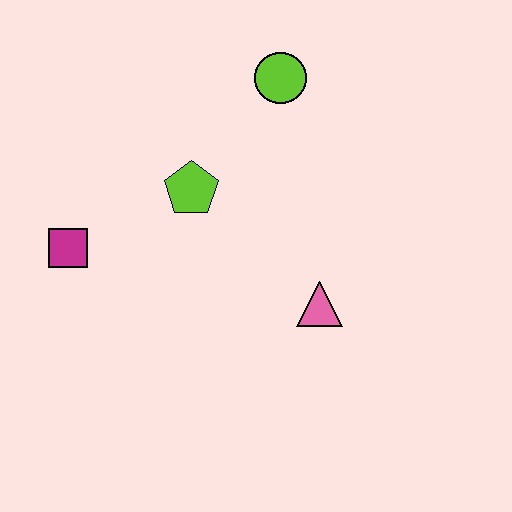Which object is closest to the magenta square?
The lime pentagon is closest to the magenta square.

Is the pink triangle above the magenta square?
No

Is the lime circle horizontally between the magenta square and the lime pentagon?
No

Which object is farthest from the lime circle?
The magenta square is farthest from the lime circle.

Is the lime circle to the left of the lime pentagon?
No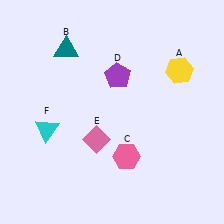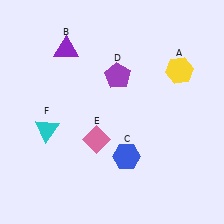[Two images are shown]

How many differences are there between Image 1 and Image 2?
There are 2 differences between the two images.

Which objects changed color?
B changed from teal to purple. C changed from pink to blue.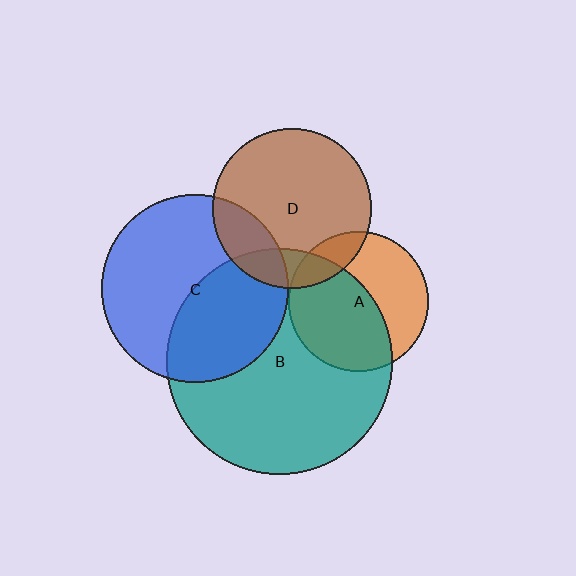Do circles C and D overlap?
Yes.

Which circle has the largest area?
Circle B (teal).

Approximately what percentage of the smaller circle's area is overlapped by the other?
Approximately 20%.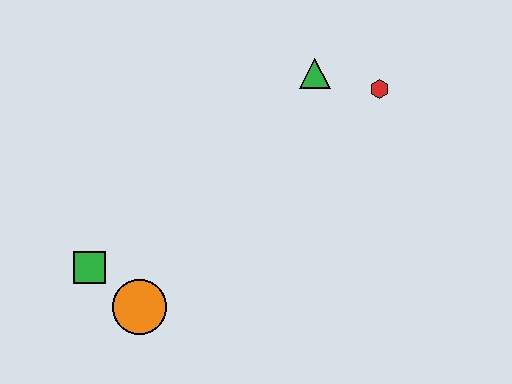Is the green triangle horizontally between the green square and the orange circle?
No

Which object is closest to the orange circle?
The green square is closest to the orange circle.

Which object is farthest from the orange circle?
The red hexagon is farthest from the orange circle.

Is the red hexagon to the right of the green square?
Yes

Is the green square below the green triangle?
Yes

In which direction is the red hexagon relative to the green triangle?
The red hexagon is to the right of the green triangle.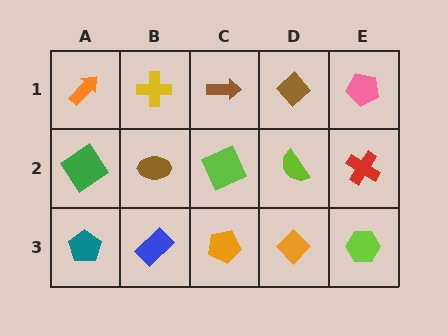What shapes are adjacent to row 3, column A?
A green diamond (row 2, column A), a blue rectangle (row 3, column B).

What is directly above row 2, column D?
A brown diamond.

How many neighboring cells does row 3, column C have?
3.